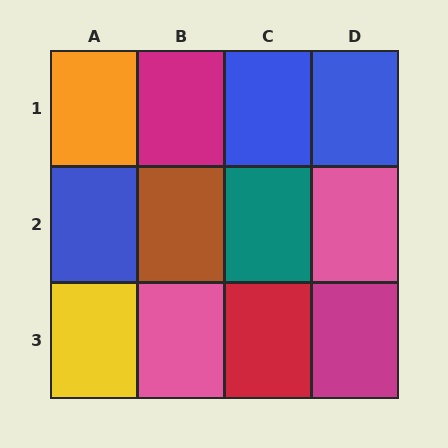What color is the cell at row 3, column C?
Red.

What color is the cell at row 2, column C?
Teal.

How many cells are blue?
3 cells are blue.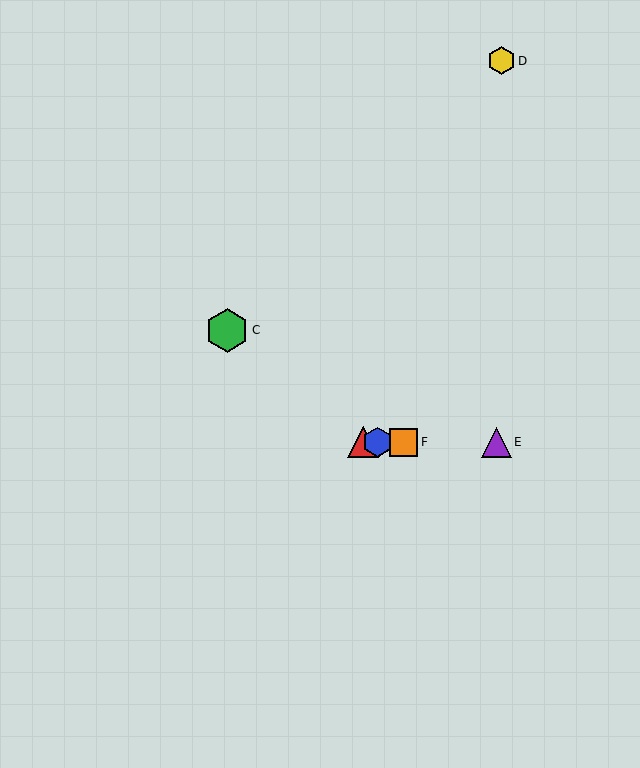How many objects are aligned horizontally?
4 objects (A, B, E, F) are aligned horizontally.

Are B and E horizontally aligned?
Yes, both are at y≈442.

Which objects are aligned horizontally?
Objects A, B, E, F are aligned horizontally.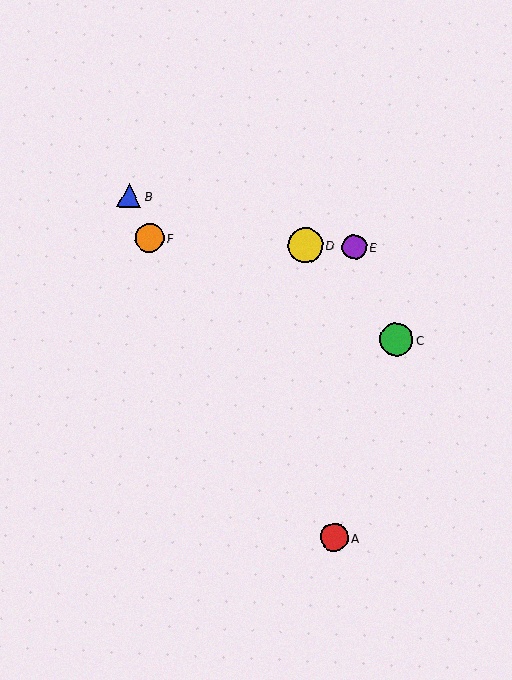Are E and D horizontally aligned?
Yes, both are at y≈247.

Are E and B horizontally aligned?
No, E is at y≈247 and B is at y≈196.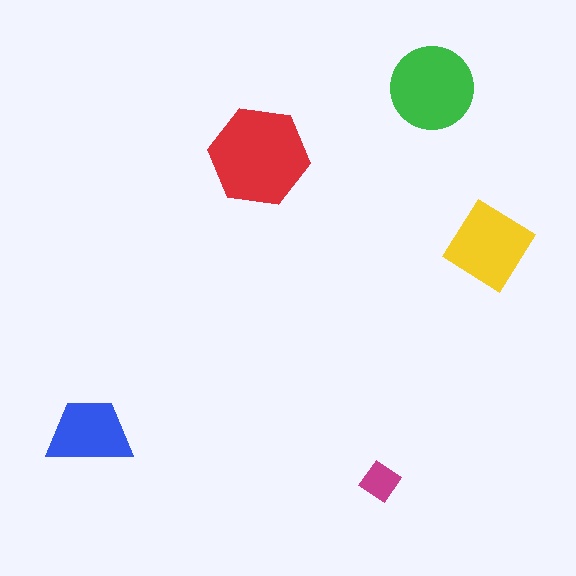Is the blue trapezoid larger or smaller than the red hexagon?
Smaller.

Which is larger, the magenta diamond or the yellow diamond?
The yellow diamond.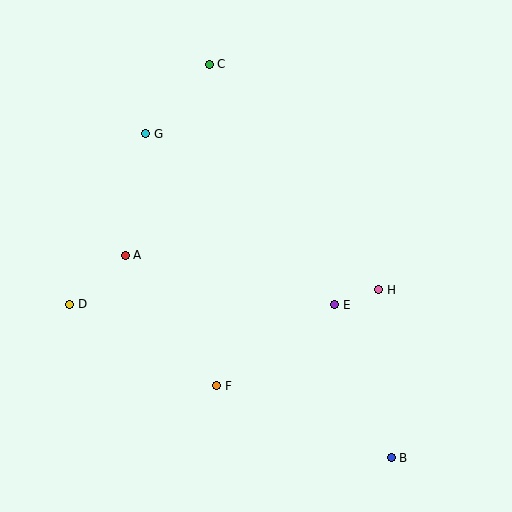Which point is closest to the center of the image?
Point E at (335, 305) is closest to the center.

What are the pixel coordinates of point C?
Point C is at (209, 64).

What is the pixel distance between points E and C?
The distance between E and C is 271 pixels.